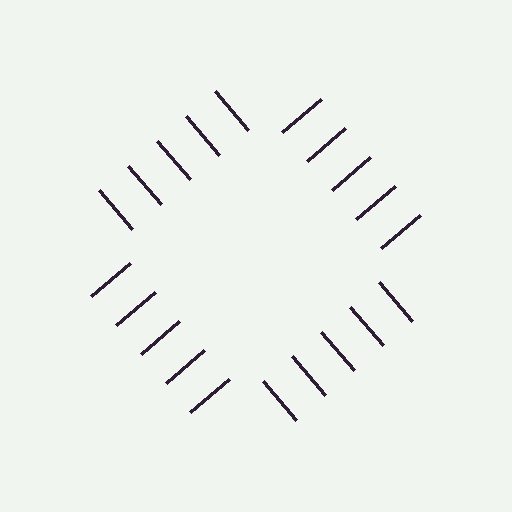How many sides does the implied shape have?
4 sides — the line-ends trace a square.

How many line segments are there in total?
20 — 5 along each of the 4 edges.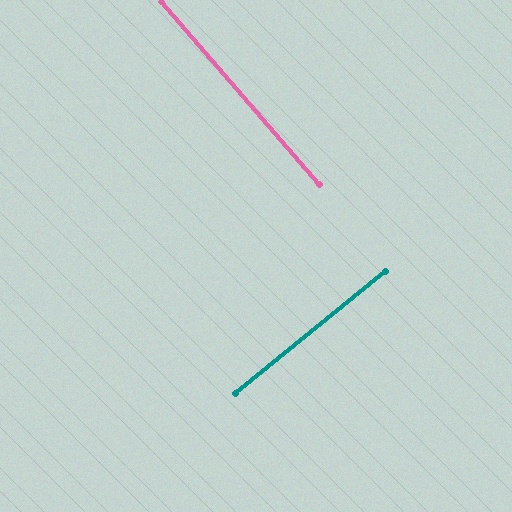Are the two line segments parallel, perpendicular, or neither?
Perpendicular — they meet at approximately 88°.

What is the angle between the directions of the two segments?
Approximately 88 degrees.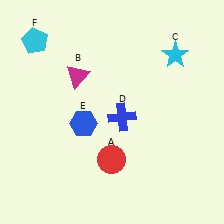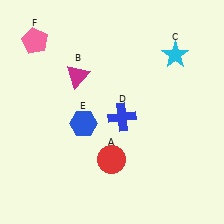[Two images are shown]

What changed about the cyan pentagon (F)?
In Image 1, F is cyan. In Image 2, it changed to pink.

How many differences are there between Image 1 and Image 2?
There is 1 difference between the two images.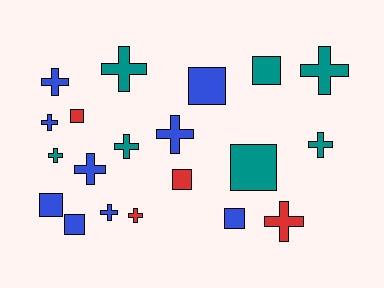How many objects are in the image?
There are 20 objects.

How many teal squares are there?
There are 2 teal squares.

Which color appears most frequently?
Blue, with 9 objects.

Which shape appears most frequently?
Cross, with 12 objects.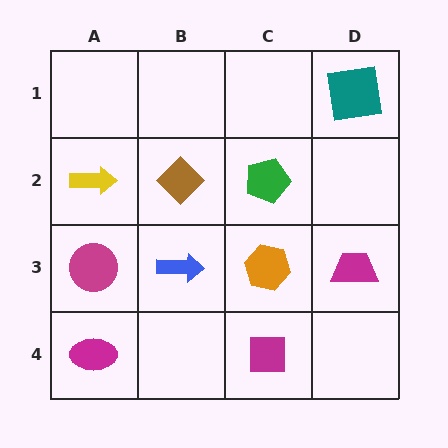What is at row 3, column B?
A blue arrow.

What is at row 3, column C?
An orange hexagon.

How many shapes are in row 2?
3 shapes.